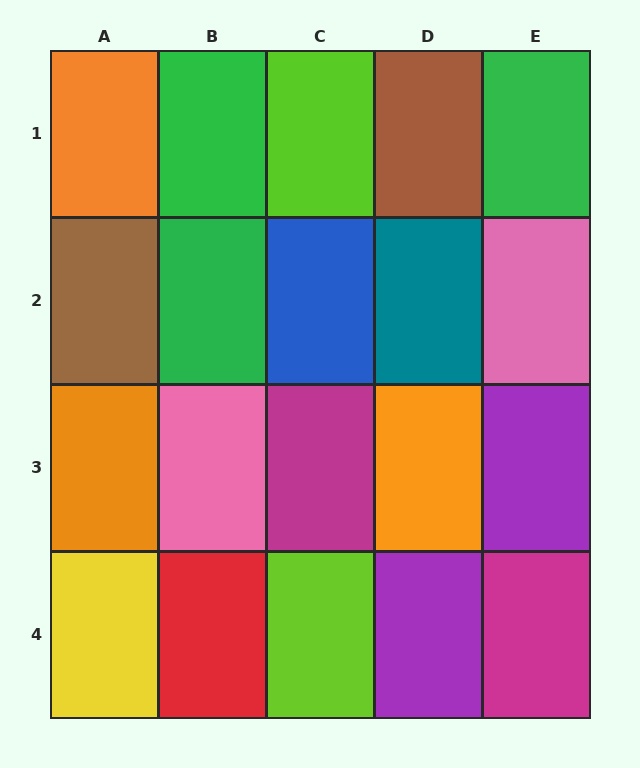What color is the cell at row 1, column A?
Orange.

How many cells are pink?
2 cells are pink.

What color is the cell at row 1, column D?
Brown.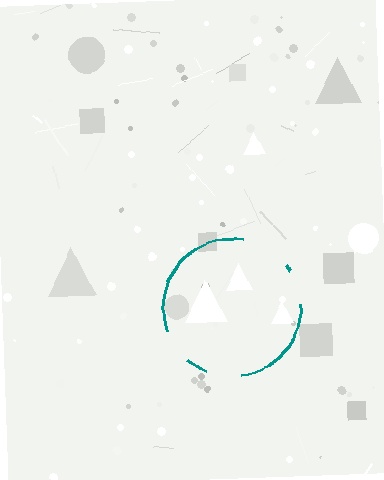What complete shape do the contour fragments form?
The contour fragments form a circle.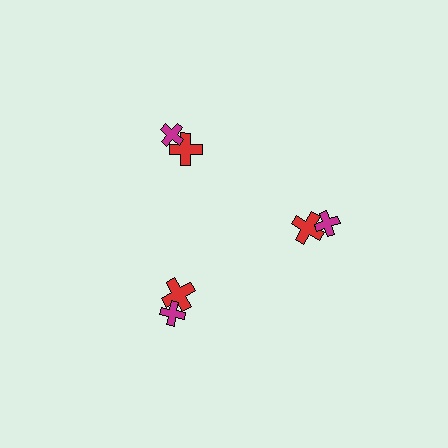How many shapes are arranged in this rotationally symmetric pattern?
There are 6 shapes, arranged in 3 groups of 2.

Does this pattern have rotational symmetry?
Yes, this pattern has 3-fold rotational symmetry. It looks the same after rotating 120 degrees around the center.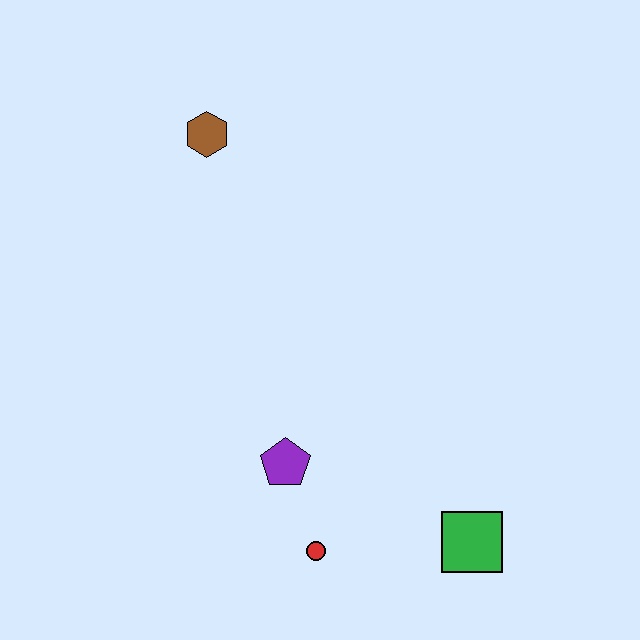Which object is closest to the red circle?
The purple pentagon is closest to the red circle.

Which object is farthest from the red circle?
The brown hexagon is farthest from the red circle.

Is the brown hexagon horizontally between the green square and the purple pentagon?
No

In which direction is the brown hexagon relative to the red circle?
The brown hexagon is above the red circle.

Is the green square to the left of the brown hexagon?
No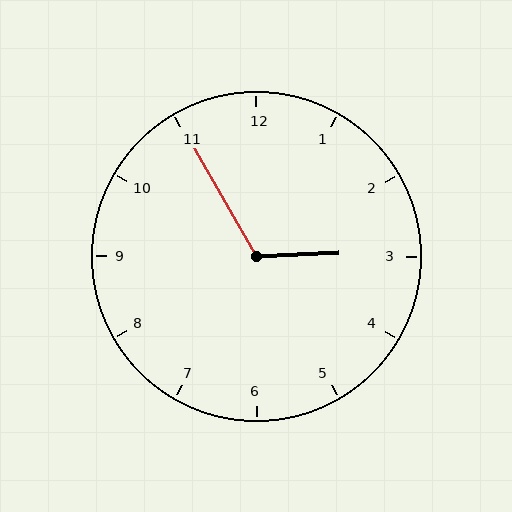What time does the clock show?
2:55.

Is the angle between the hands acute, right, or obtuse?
It is obtuse.